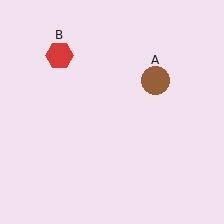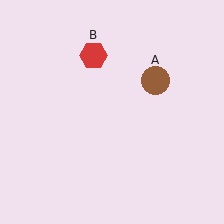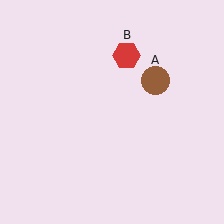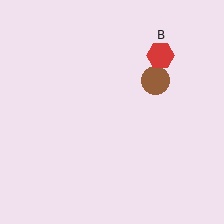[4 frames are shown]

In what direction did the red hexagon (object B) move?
The red hexagon (object B) moved right.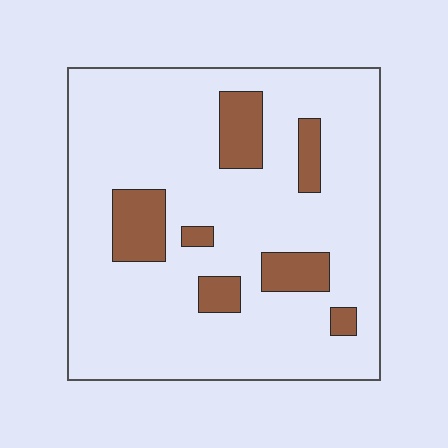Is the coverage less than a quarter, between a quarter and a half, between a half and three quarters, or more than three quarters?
Less than a quarter.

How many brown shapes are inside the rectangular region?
7.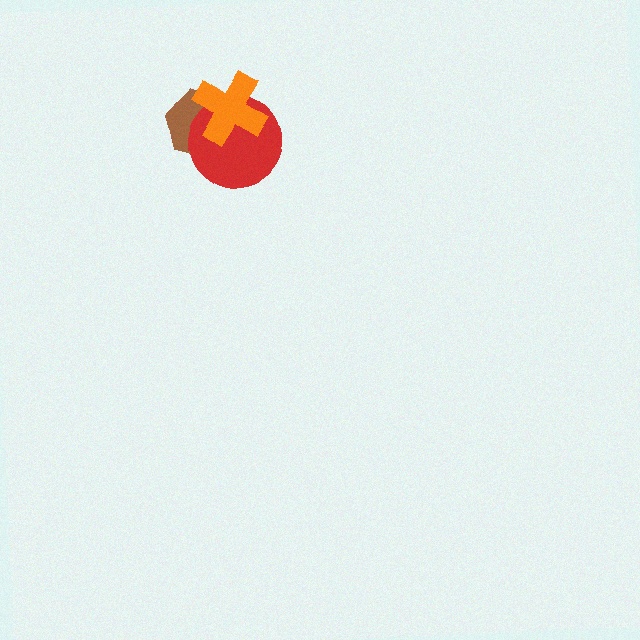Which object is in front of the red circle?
The orange cross is in front of the red circle.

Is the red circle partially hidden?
Yes, it is partially covered by another shape.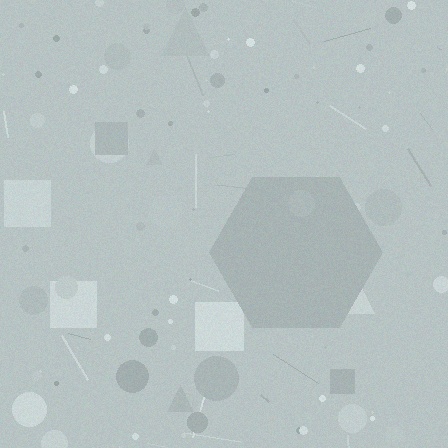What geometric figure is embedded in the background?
A hexagon is embedded in the background.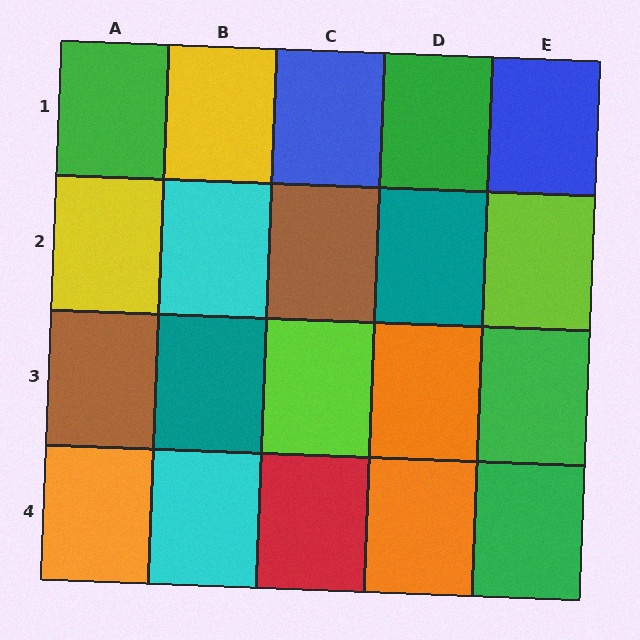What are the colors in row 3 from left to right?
Brown, teal, lime, orange, green.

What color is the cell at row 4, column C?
Red.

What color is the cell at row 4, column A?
Orange.